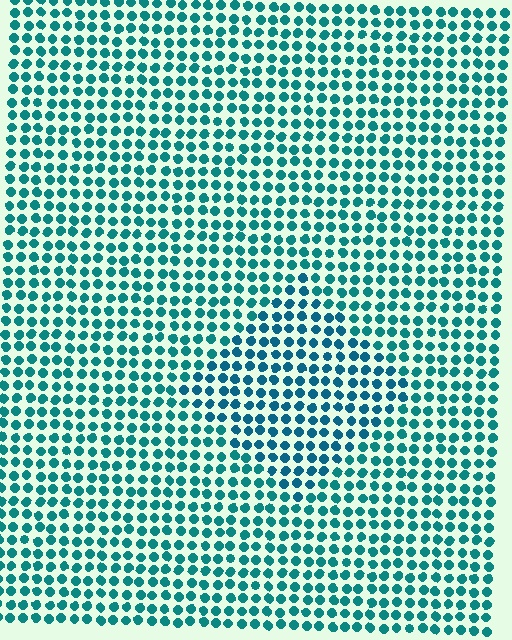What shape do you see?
I see a diamond.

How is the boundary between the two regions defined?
The boundary is defined purely by a slight shift in hue (about 19 degrees). Spacing, size, and orientation are identical on both sides.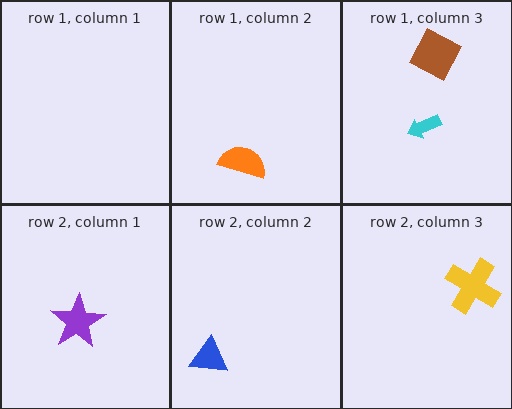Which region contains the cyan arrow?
The row 1, column 3 region.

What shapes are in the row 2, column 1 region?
The purple star.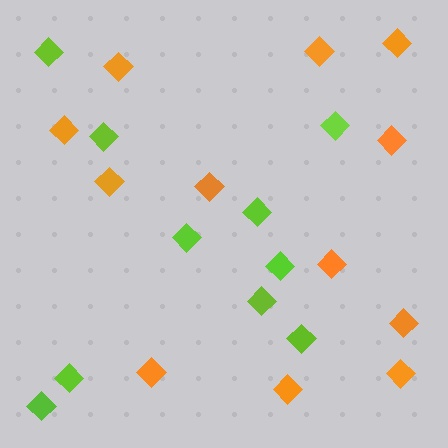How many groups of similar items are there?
There are 2 groups: one group of lime diamonds (10) and one group of orange diamonds (12).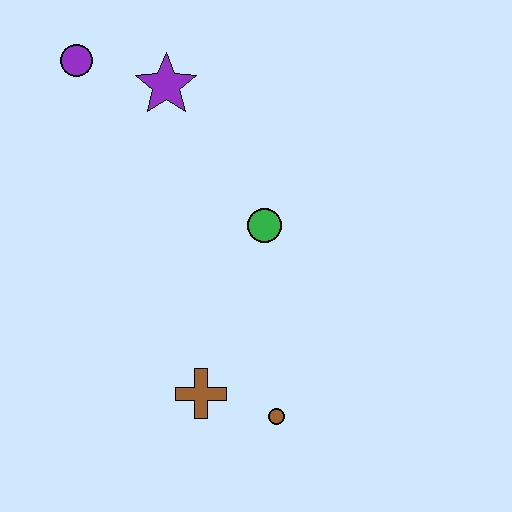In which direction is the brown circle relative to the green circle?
The brown circle is below the green circle.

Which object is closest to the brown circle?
The brown cross is closest to the brown circle.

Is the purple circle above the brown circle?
Yes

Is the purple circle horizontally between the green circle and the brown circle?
No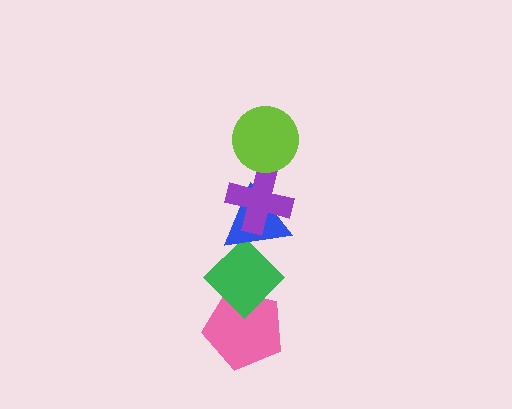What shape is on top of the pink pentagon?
The green diamond is on top of the pink pentagon.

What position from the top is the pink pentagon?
The pink pentagon is 5th from the top.